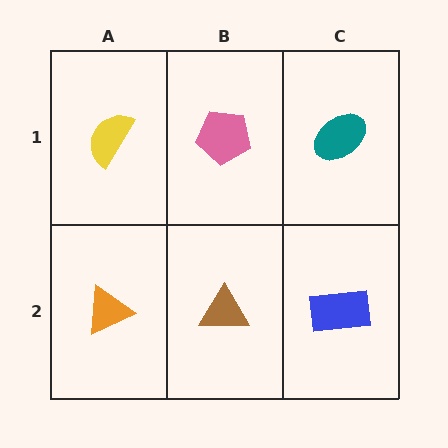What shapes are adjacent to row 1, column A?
An orange triangle (row 2, column A), a pink pentagon (row 1, column B).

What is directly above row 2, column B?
A pink pentagon.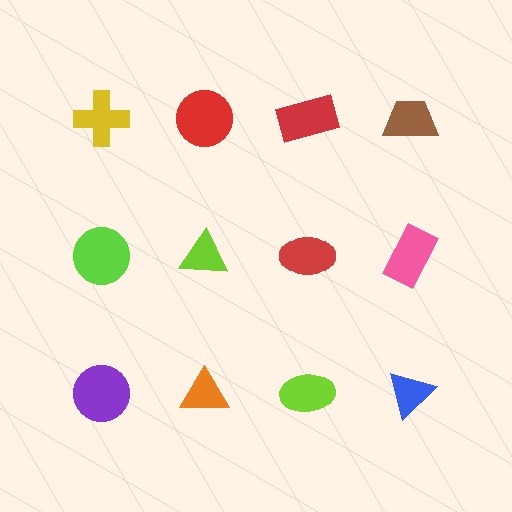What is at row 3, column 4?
A blue triangle.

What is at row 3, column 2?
An orange triangle.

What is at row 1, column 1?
A yellow cross.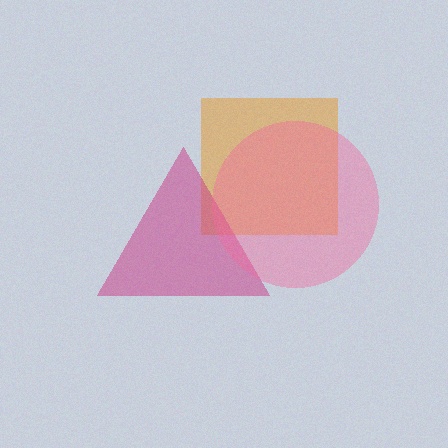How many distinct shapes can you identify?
There are 3 distinct shapes: an orange square, a magenta triangle, a pink circle.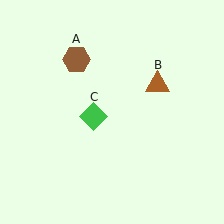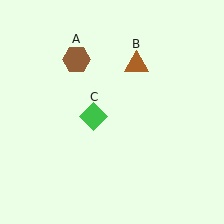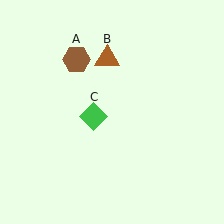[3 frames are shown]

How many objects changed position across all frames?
1 object changed position: brown triangle (object B).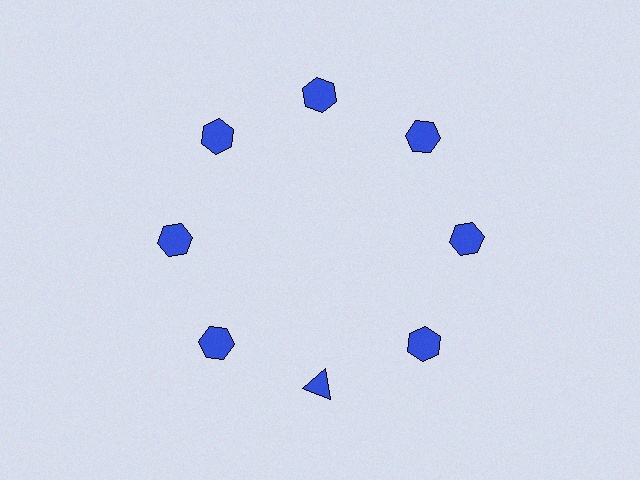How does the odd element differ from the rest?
It has a different shape: triangle instead of hexagon.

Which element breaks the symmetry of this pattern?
The blue triangle at roughly the 6 o'clock position breaks the symmetry. All other shapes are blue hexagons.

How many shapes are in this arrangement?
There are 8 shapes arranged in a ring pattern.